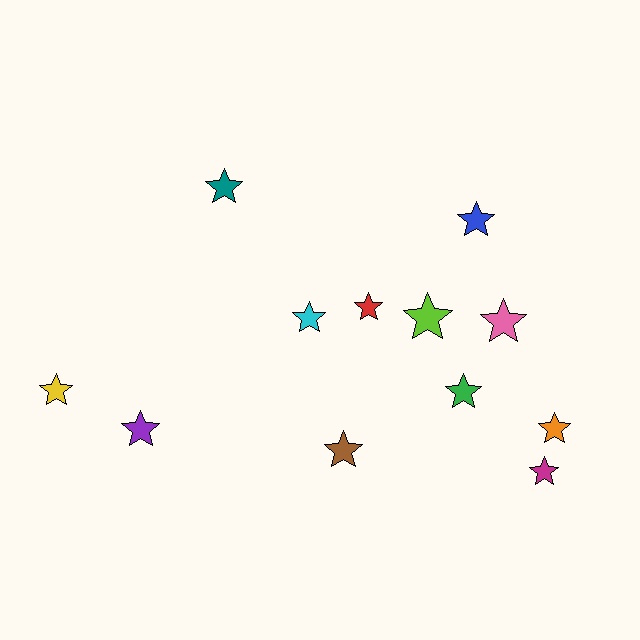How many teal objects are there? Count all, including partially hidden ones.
There is 1 teal object.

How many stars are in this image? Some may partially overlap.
There are 12 stars.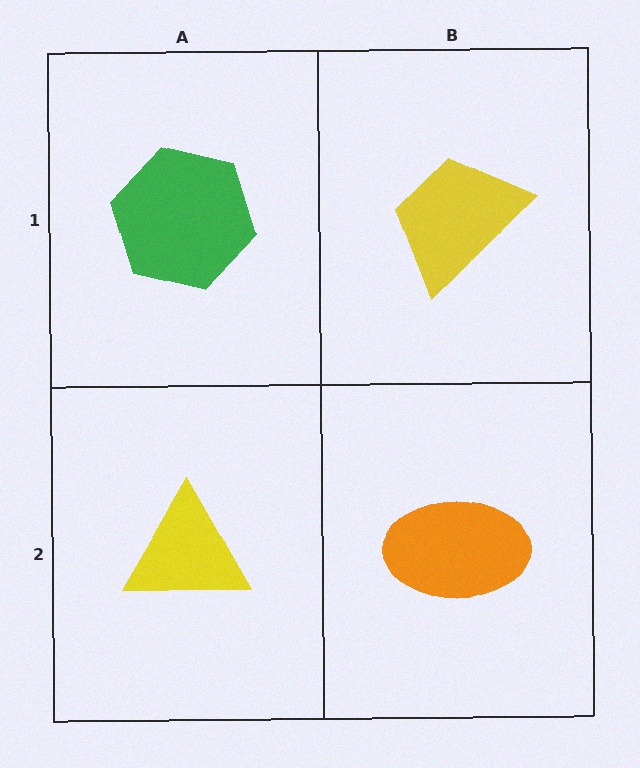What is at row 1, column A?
A green hexagon.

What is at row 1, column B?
A yellow trapezoid.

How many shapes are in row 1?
2 shapes.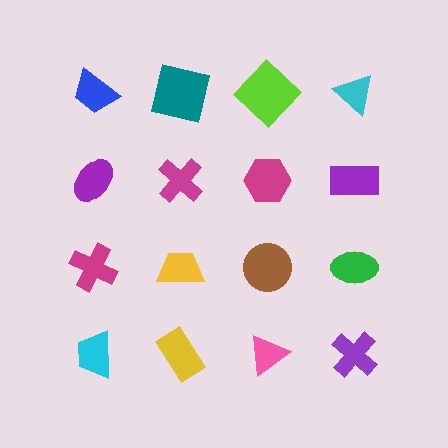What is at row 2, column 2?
A magenta cross.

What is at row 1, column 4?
A cyan triangle.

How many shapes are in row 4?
4 shapes.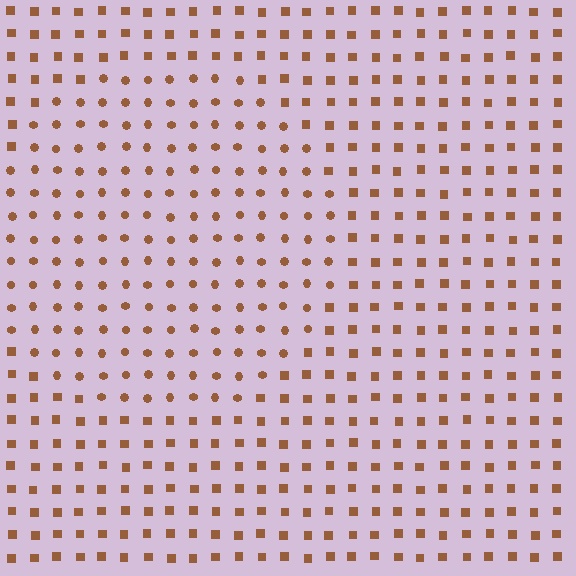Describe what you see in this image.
The image is filled with small brown elements arranged in a uniform grid. A circle-shaped region contains circles, while the surrounding area contains squares. The boundary is defined purely by the change in element shape.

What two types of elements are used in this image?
The image uses circles inside the circle region and squares outside it.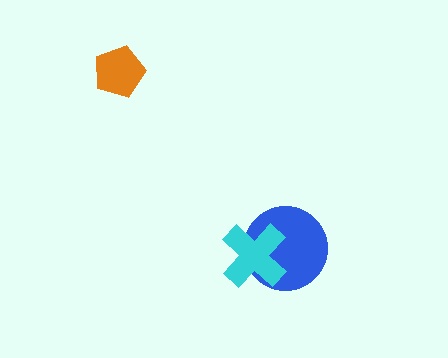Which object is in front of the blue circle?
The cyan cross is in front of the blue circle.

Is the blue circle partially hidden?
Yes, it is partially covered by another shape.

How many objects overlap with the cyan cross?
1 object overlaps with the cyan cross.